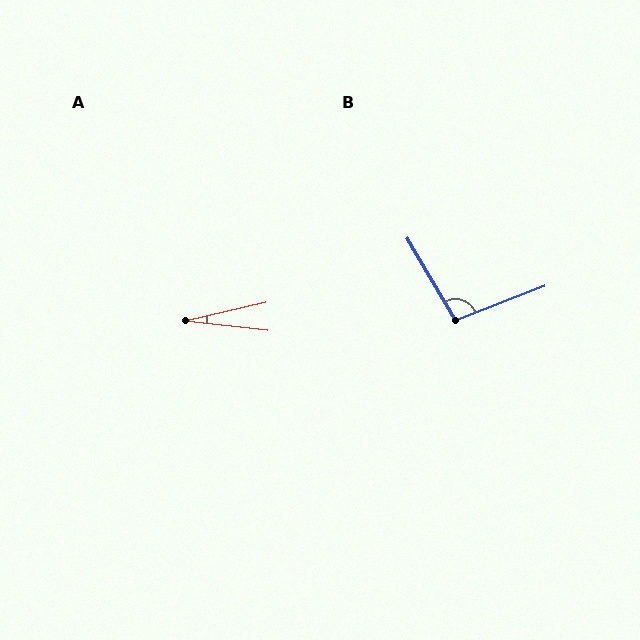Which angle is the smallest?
A, at approximately 20 degrees.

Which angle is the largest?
B, at approximately 99 degrees.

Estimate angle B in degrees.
Approximately 99 degrees.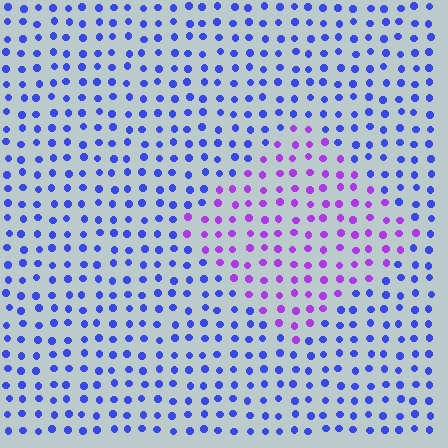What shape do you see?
I see a diamond.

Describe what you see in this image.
The image is filled with small blue elements in a uniform arrangement. A diamond-shaped region is visible where the elements are tinted to a slightly different hue, forming a subtle color boundary.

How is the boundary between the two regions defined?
The boundary is defined purely by a slight shift in hue (about 46 degrees). Spacing, size, and orientation are identical on both sides.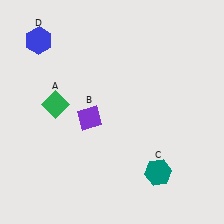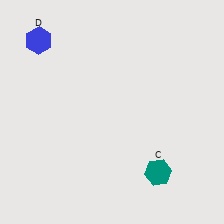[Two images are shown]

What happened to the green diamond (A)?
The green diamond (A) was removed in Image 2. It was in the top-left area of Image 1.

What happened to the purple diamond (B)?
The purple diamond (B) was removed in Image 2. It was in the bottom-left area of Image 1.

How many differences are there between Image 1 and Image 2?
There are 2 differences between the two images.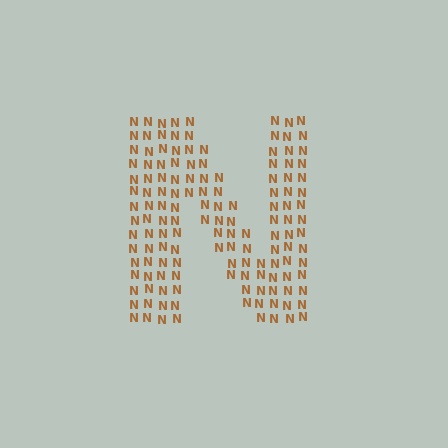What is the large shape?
The large shape is the letter N.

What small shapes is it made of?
It is made of small letter N's.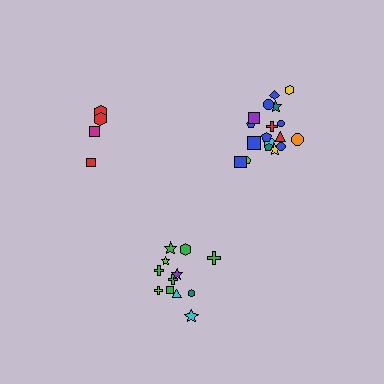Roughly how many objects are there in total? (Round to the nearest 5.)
Roughly 35 objects in total.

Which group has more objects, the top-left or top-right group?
The top-right group.